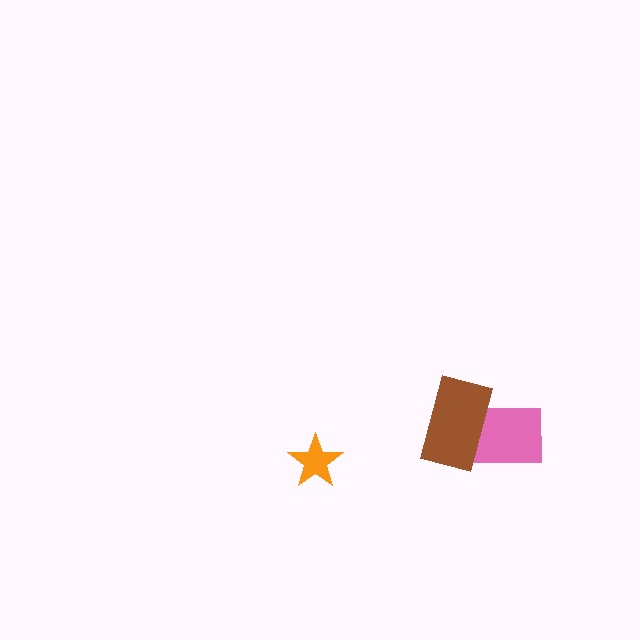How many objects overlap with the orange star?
0 objects overlap with the orange star.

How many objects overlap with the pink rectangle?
1 object overlaps with the pink rectangle.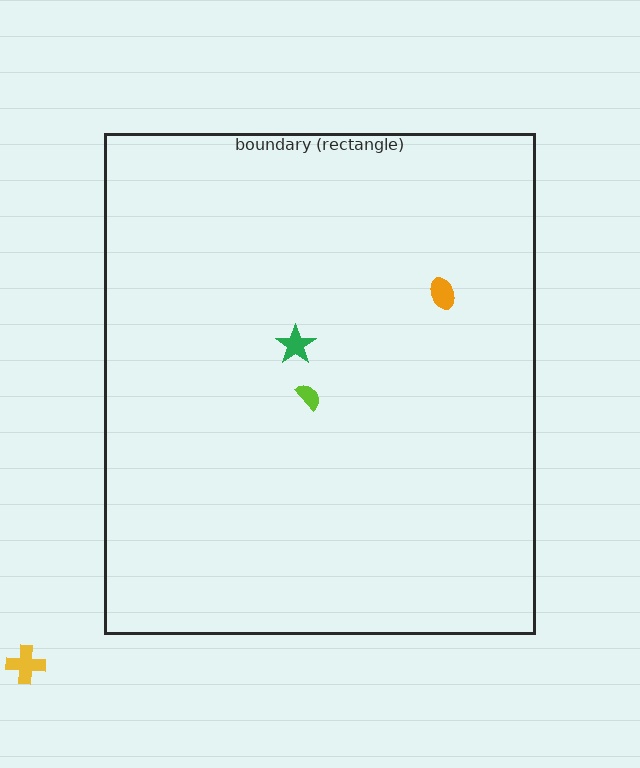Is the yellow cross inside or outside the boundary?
Outside.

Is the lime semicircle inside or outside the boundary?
Inside.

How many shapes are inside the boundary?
3 inside, 1 outside.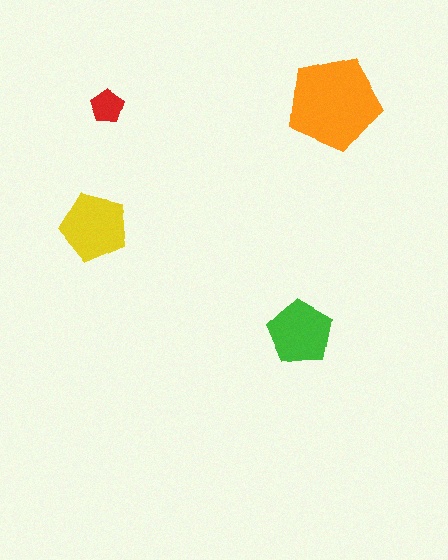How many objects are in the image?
There are 4 objects in the image.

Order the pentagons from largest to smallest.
the orange one, the yellow one, the green one, the red one.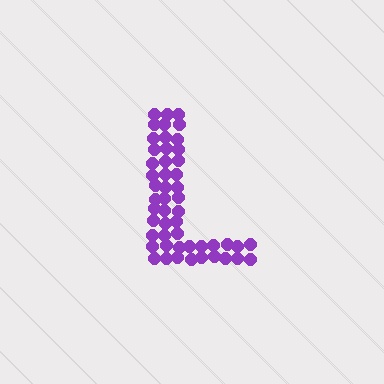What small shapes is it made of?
It is made of small circles.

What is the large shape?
The large shape is the letter L.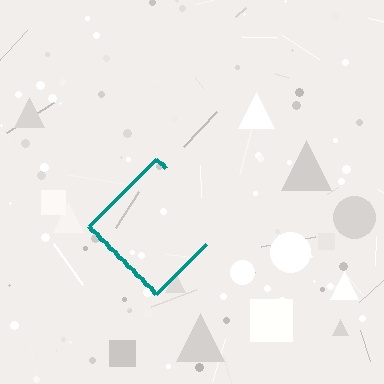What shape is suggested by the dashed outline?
The dashed outline suggests a diamond.